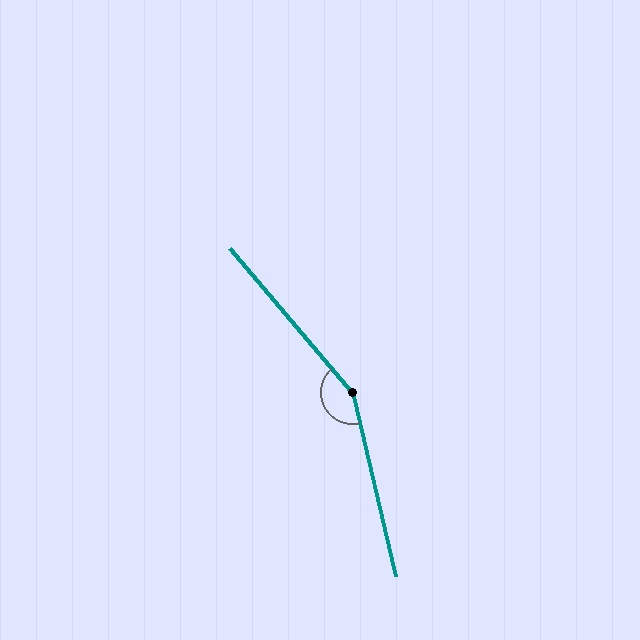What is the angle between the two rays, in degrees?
Approximately 153 degrees.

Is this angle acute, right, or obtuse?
It is obtuse.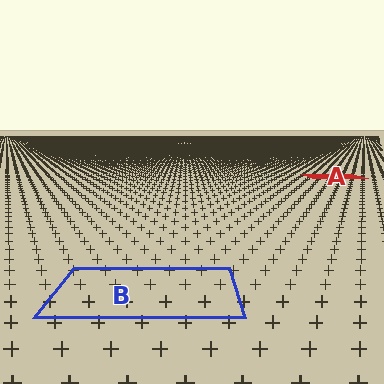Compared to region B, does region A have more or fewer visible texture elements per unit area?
Region A has more texture elements per unit area — they are packed more densely because it is farther away.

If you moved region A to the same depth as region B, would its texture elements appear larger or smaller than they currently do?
They would appear larger. At a closer depth, the same texture elements are projected at a bigger on-screen size.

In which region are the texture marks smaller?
The texture marks are smaller in region A, because it is farther away.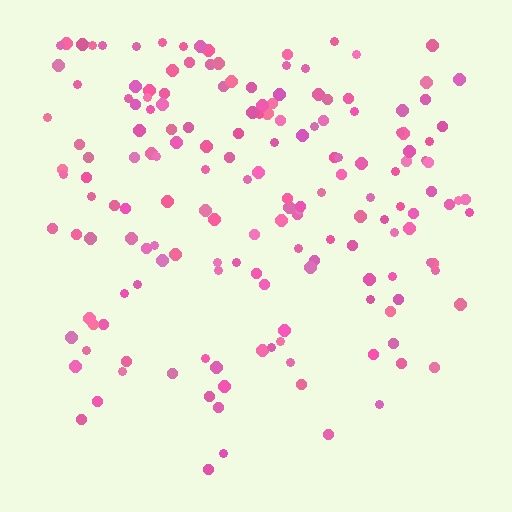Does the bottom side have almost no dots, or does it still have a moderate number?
Still a moderate number, just noticeably fewer than the top.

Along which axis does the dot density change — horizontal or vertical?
Vertical.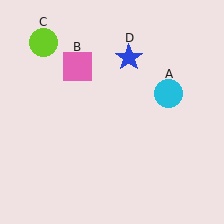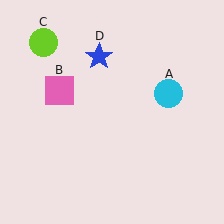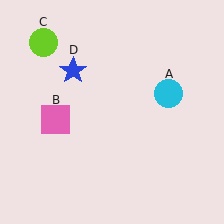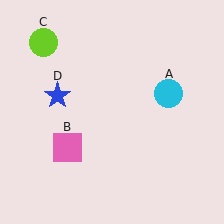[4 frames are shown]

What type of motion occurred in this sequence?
The pink square (object B), blue star (object D) rotated counterclockwise around the center of the scene.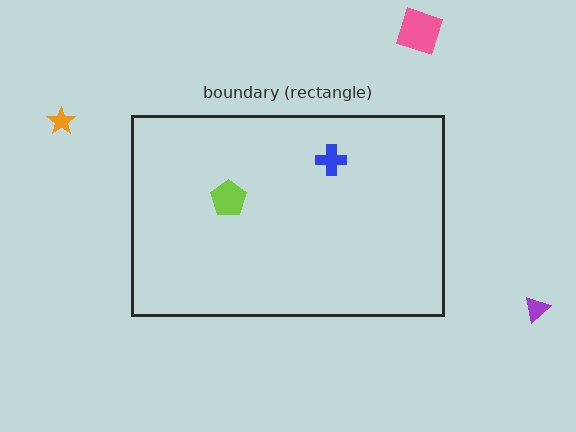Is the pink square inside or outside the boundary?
Outside.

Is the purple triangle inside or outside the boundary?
Outside.